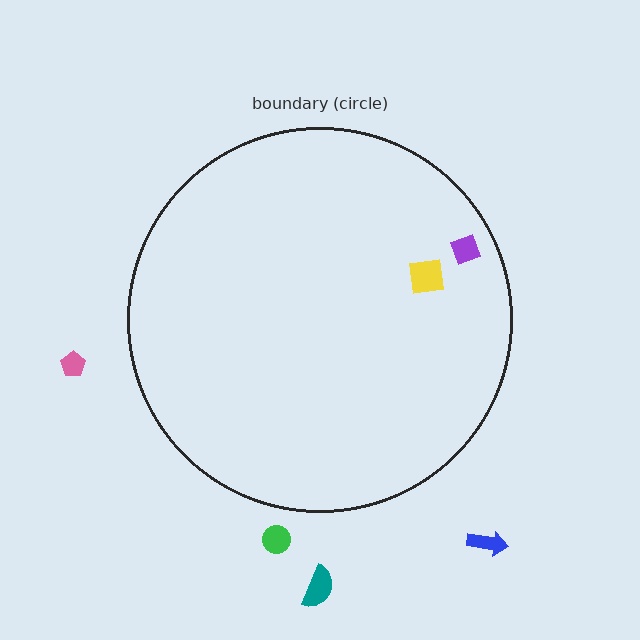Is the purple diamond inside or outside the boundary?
Inside.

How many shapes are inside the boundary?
2 inside, 4 outside.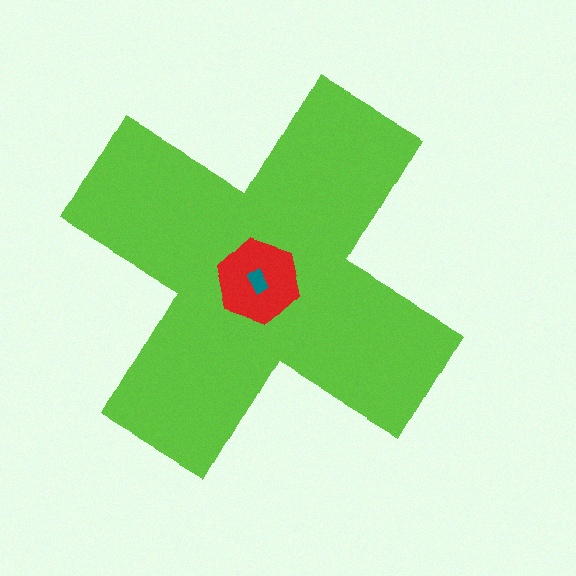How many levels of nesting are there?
3.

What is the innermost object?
The teal rectangle.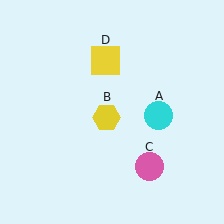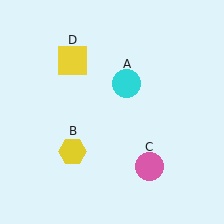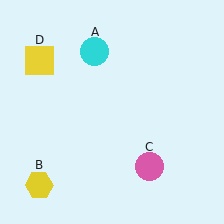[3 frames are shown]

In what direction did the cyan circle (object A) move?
The cyan circle (object A) moved up and to the left.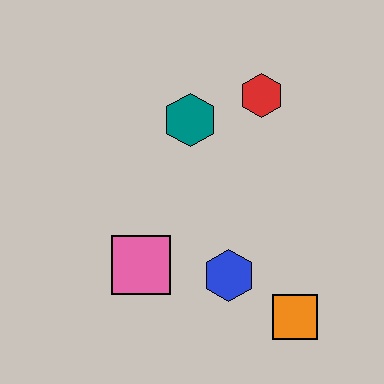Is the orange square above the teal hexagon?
No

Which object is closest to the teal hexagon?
The red hexagon is closest to the teal hexagon.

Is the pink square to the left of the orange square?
Yes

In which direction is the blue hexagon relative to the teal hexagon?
The blue hexagon is below the teal hexagon.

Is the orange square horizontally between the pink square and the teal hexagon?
No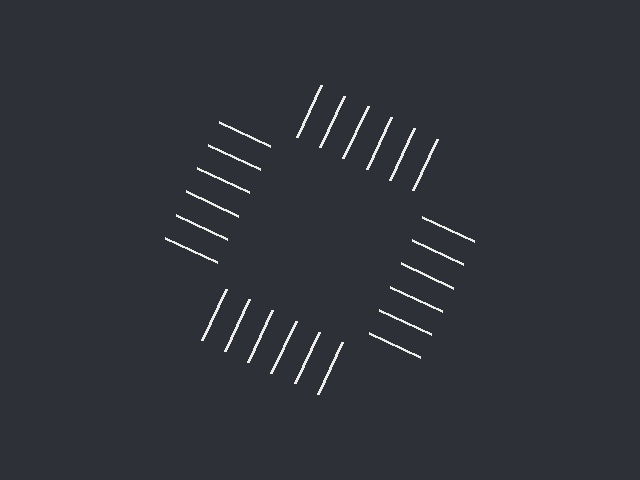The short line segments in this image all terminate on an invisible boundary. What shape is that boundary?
An illusory square — the line segments terminate on its edges but no continuous stroke is drawn.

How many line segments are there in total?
24 — 6 along each of the 4 edges.